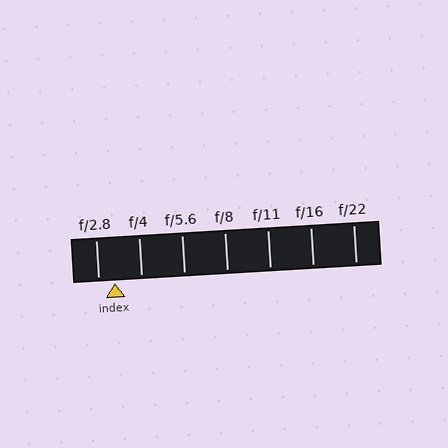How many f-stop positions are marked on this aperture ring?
There are 7 f-stop positions marked.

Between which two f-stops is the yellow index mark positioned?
The index mark is between f/2.8 and f/4.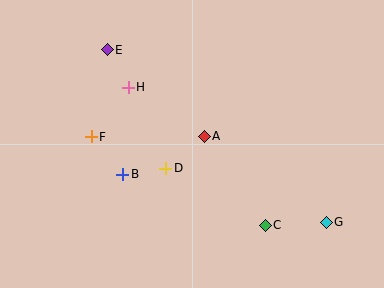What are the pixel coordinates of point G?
Point G is at (326, 222).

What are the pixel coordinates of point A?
Point A is at (204, 136).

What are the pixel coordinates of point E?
Point E is at (107, 50).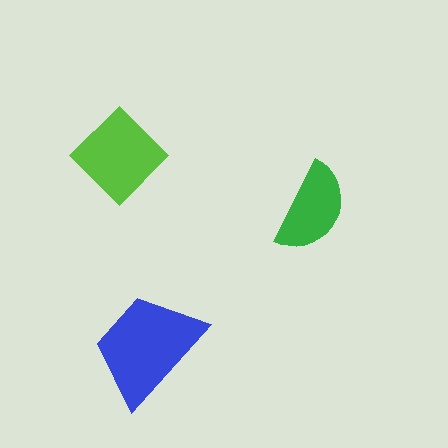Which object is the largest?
The blue trapezoid.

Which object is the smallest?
The green semicircle.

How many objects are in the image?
There are 3 objects in the image.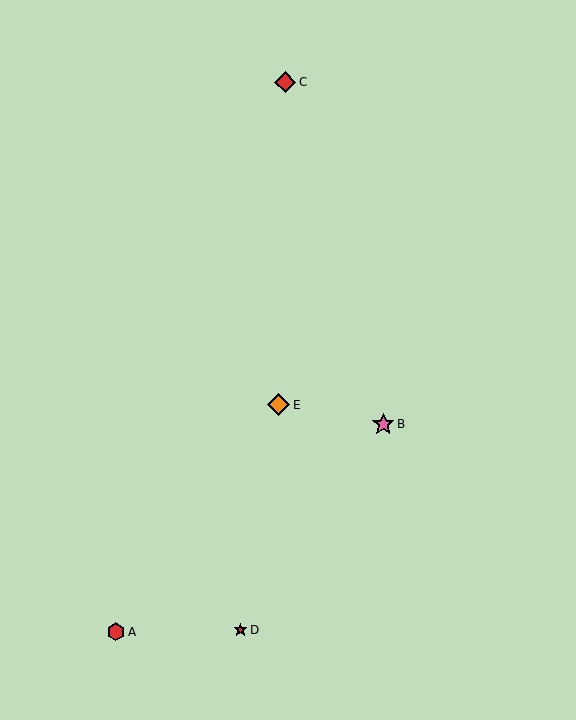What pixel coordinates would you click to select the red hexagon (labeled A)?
Click at (116, 632) to select the red hexagon A.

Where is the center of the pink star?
The center of the pink star is at (383, 424).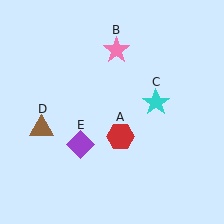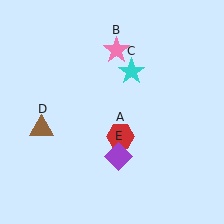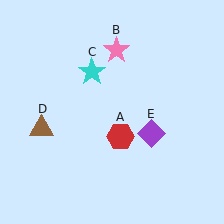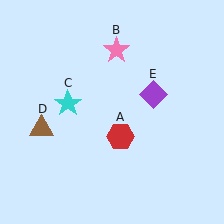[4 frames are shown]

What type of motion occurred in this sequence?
The cyan star (object C), purple diamond (object E) rotated counterclockwise around the center of the scene.